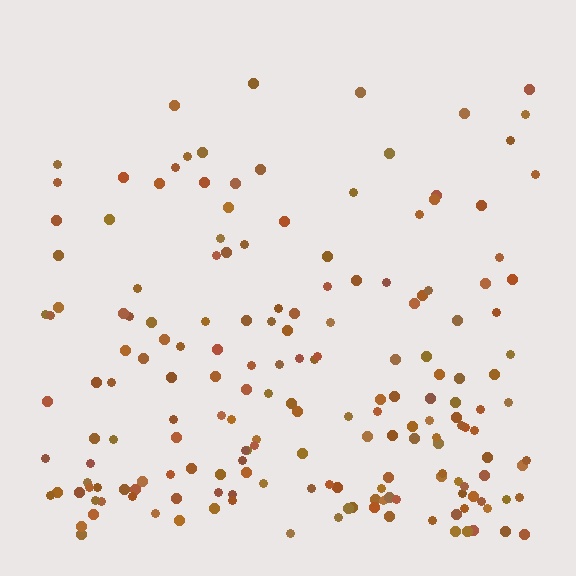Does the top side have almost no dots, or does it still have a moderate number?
Still a moderate number, just noticeably fewer than the bottom.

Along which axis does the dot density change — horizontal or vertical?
Vertical.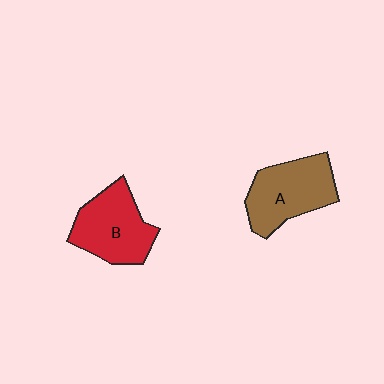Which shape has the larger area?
Shape A (brown).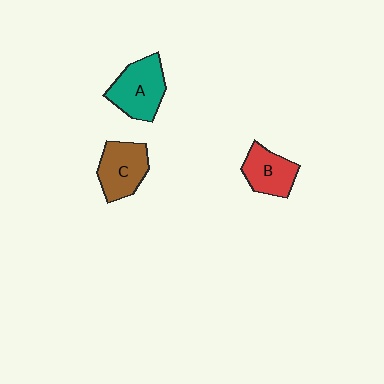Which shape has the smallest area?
Shape B (red).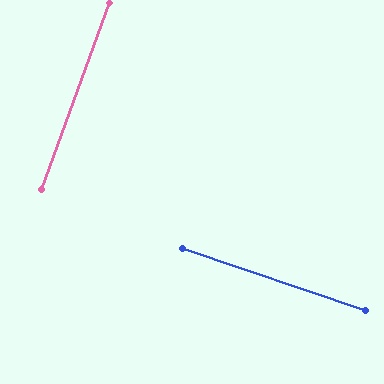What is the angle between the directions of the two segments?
Approximately 89 degrees.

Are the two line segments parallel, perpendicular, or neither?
Perpendicular — they meet at approximately 89°.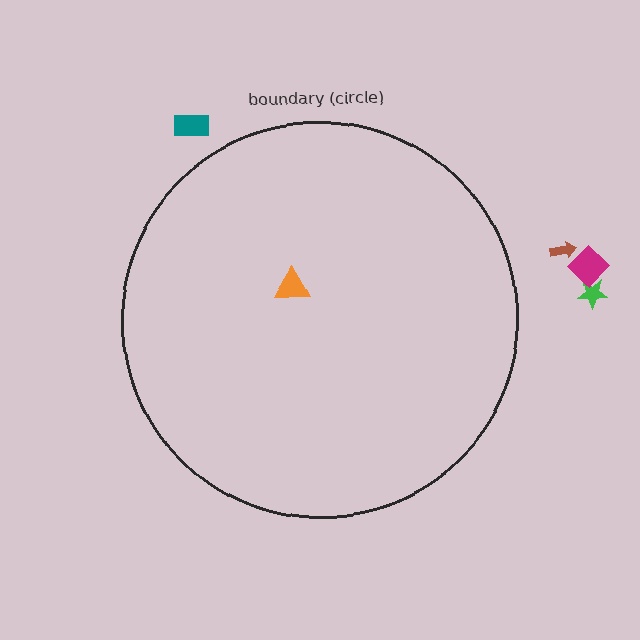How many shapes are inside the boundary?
1 inside, 4 outside.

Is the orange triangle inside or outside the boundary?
Inside.